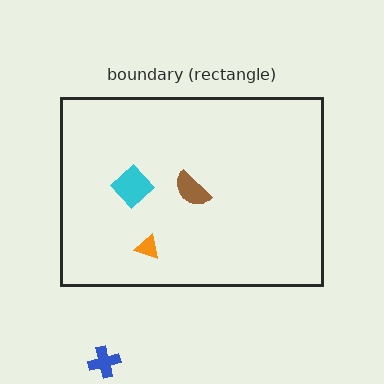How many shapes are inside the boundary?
3 inside, 1 outside.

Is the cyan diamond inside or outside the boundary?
Inside.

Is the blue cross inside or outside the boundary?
Outside.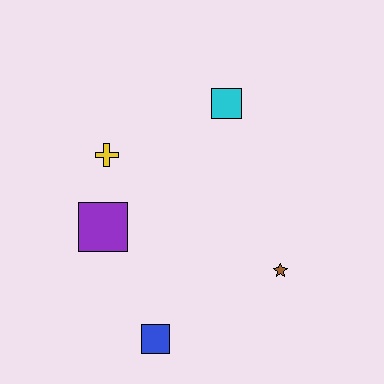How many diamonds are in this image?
There are no diamonds.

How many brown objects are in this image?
There is 1 brown object.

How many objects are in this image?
There are 5 objects.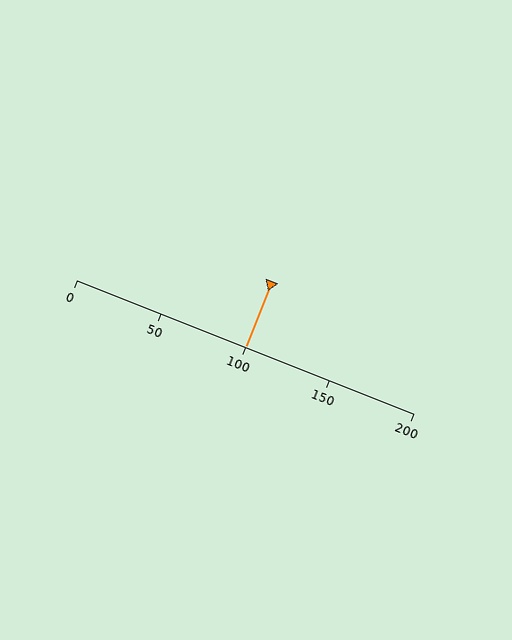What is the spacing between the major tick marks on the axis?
The major ticks are spaced 50 apart.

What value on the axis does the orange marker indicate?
The marker indicates approximately 100.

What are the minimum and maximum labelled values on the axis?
The axis runs from 0 to 200.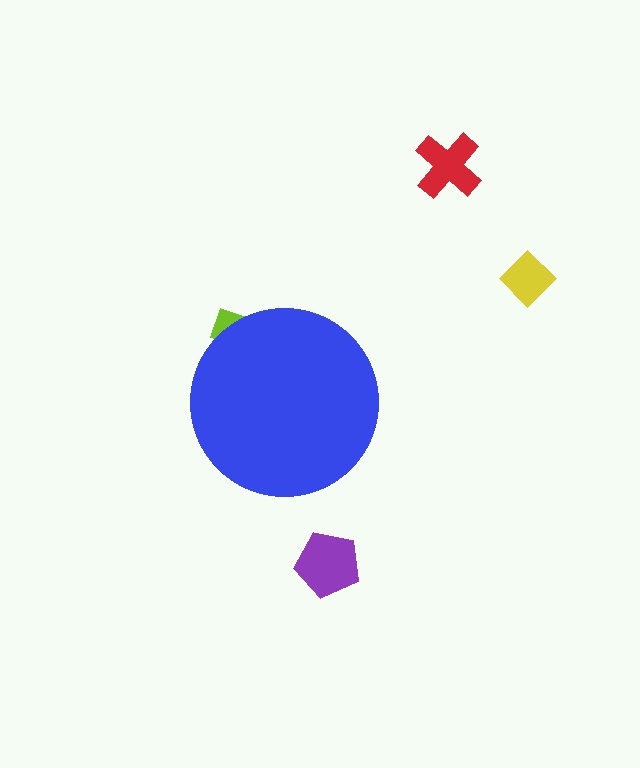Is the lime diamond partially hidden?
Yes, the lime diamond is partially hidden behind the blue circle.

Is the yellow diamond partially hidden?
No, the yellow diamond is fully visible.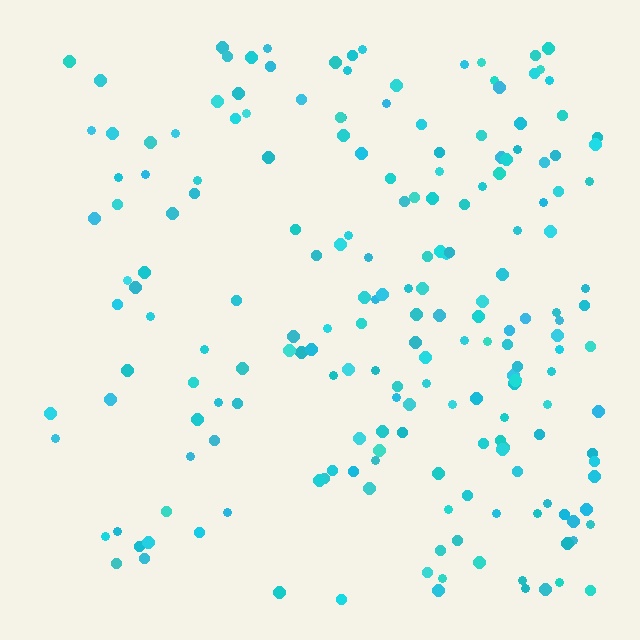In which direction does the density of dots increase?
From left to right, with the right side densest.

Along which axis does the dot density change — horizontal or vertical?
Horizontal.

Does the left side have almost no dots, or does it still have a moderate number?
Still a moderate number, just noticeably fewer than the right.